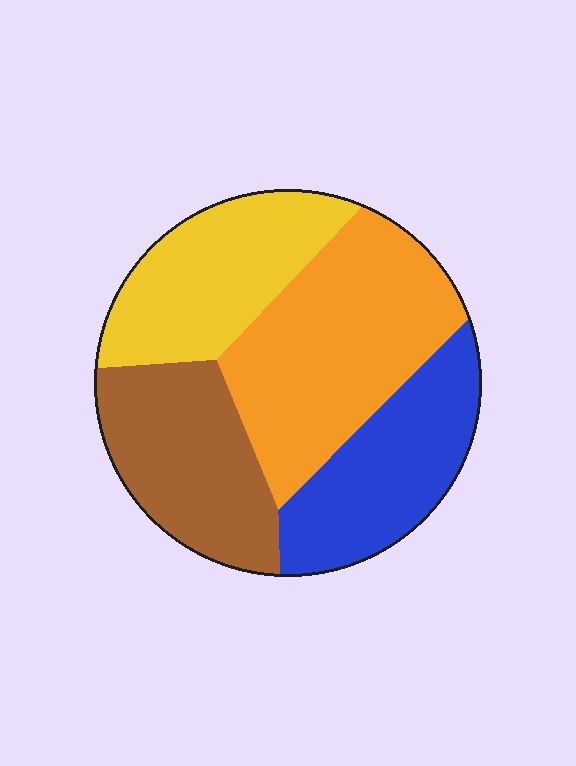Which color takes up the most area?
Orange, at roughly 35%.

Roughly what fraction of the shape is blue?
Blue takes up between a sixth and a third of the shape.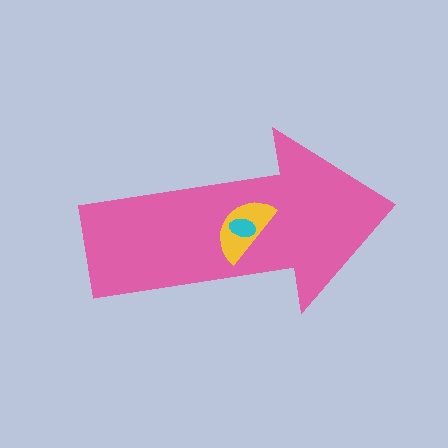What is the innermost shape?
The cyan ellipse.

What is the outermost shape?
The pink arrow.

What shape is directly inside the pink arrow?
The yellow semicircle.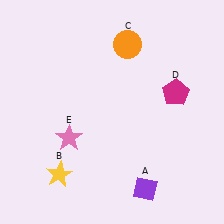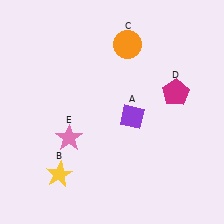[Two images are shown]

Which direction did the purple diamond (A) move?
The purple diamond (A) moved up.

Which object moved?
The purple diamond (A) moved up.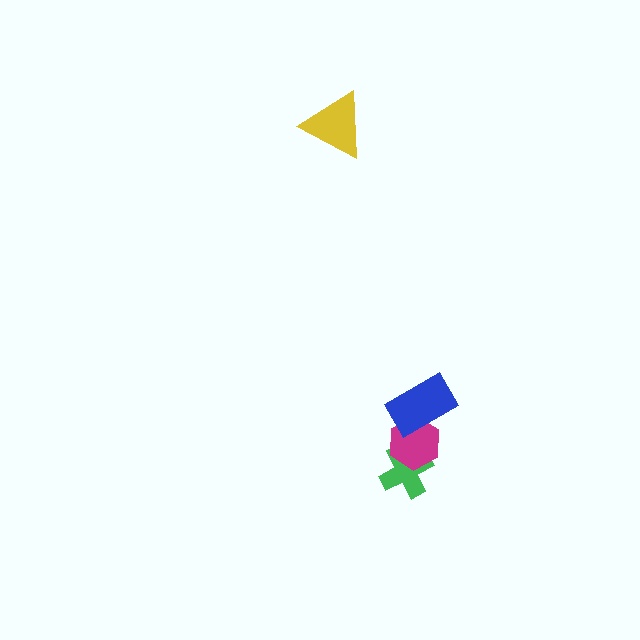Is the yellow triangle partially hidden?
No, no other shape covers it.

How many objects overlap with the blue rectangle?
1 object overlaps with the blue rectangle.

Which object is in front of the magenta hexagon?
The blue rectangle is in front of the magenta hexagon.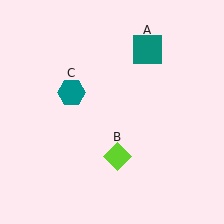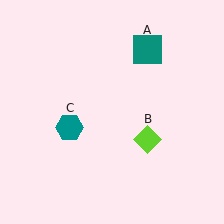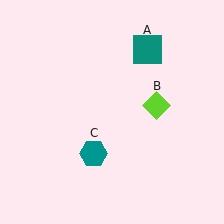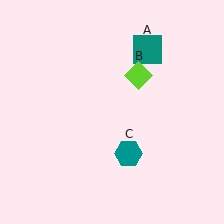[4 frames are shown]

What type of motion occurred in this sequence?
The lime diamond (object B), teal hexagon (object C) rotated counterclockwise around the center of the scene.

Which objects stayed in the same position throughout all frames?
Teal square (object A) remained stationary.